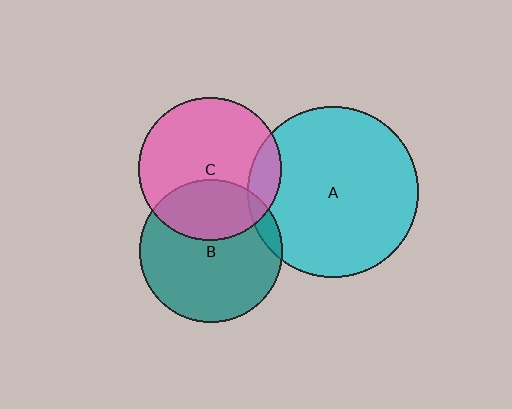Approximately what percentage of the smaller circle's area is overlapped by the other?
Approximately 5%.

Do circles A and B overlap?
Yes.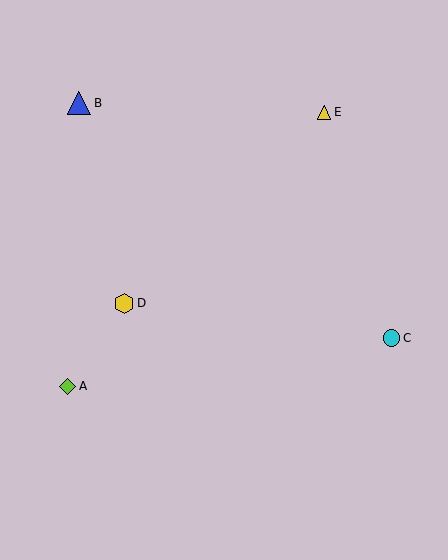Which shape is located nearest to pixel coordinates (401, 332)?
The cyan circle (labeled C) at (391, 338) is nearest to that location.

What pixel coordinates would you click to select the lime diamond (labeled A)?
Click at (68, 386) to select the lime diamond A.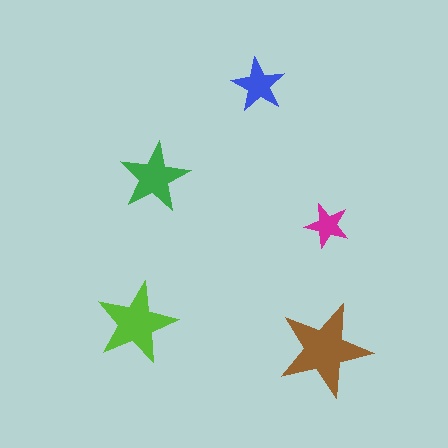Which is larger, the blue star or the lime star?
The lime one.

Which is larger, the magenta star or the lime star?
The lime one.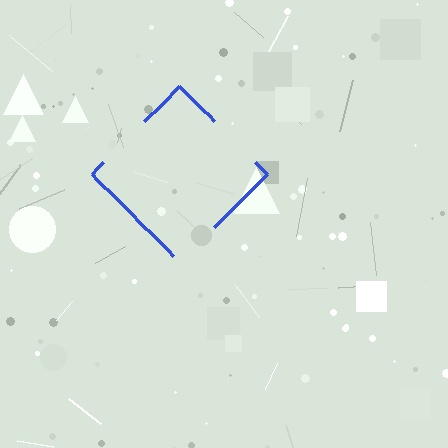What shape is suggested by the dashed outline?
The dashed outline suggests a diamond.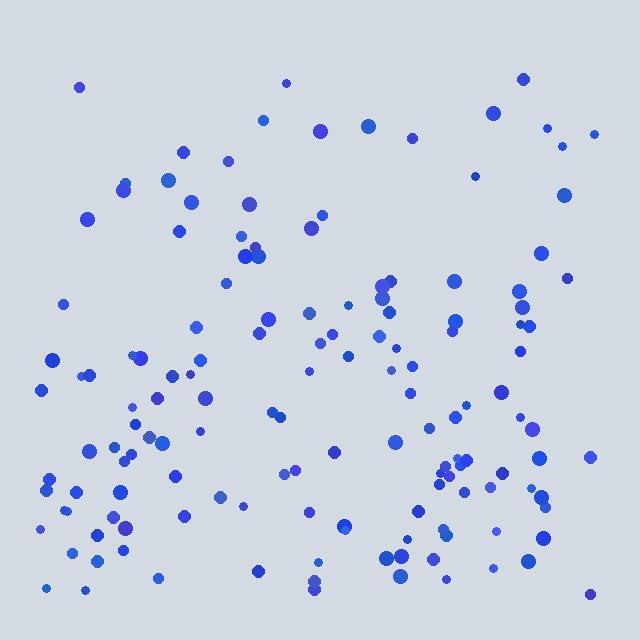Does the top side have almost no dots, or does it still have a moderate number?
Still a moderate number, just noticeably fewer than the bottom.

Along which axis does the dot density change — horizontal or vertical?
Vertical.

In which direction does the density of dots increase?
From top to bottom, with the bottom side densest.